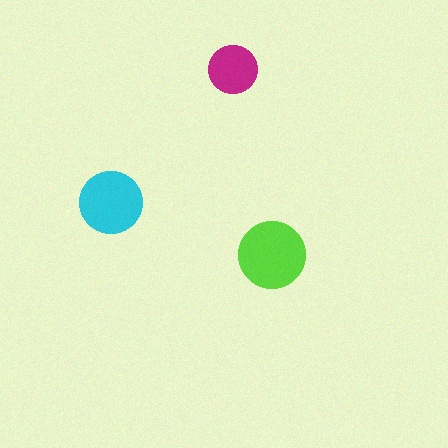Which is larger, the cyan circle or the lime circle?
The lime one.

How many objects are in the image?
There are 3 objects in the image.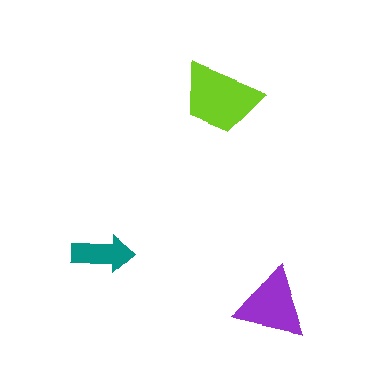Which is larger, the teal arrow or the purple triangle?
The purple triangle.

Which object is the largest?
The lime trapezoid.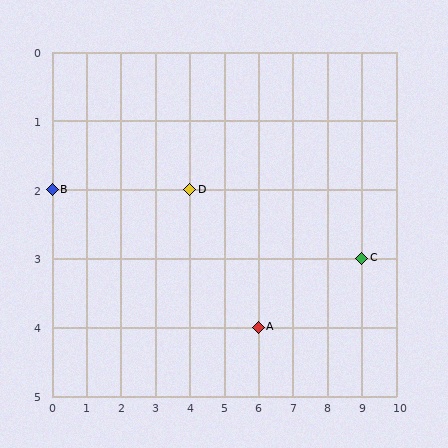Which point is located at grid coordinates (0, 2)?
Point B is at (0, 2).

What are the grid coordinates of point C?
Point C is at grid coordinates (9, 3).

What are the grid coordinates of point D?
Point D is at grid coordinates (4, 2).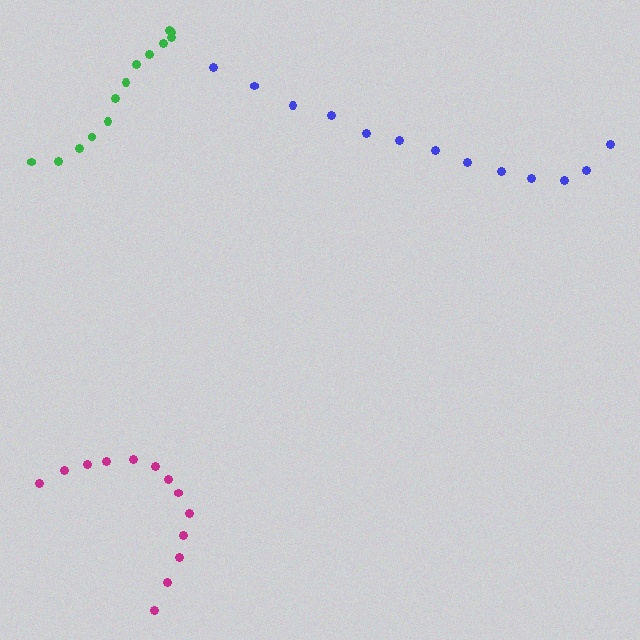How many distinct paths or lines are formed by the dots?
There are 3 distinct paths.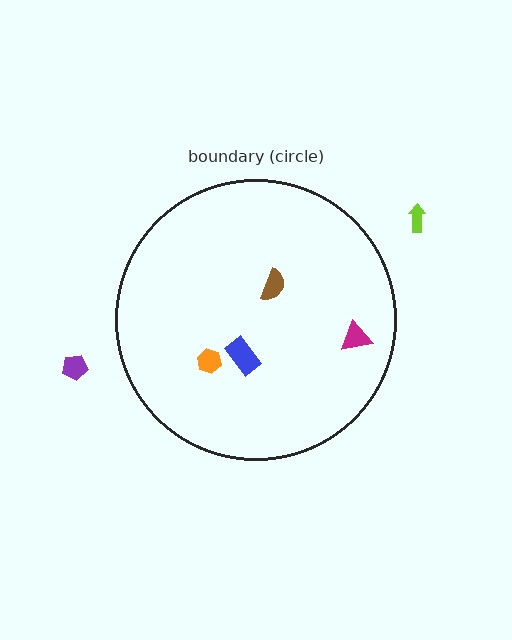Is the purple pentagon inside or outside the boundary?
Outside.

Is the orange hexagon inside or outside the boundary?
Inside.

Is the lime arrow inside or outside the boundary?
Outside.